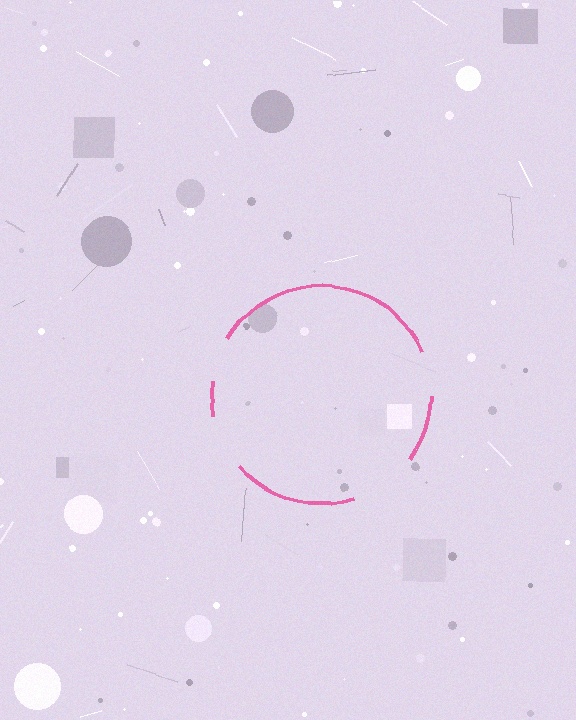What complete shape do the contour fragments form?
The contour fragments form a circle.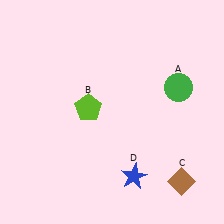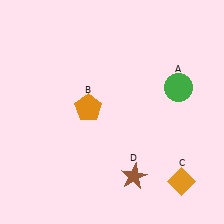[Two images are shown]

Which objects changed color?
B changed from lime to orange. C changed from brown to orange. D changed from blue to brown.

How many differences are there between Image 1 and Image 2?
There are 3 differences between the two images.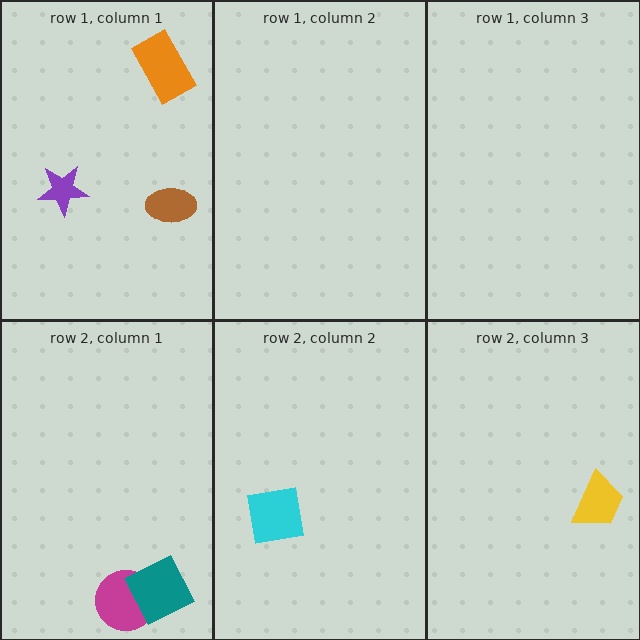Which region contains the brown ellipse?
The row 1, column 1 region.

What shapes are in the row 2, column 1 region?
The magenta circle, the teal diamond.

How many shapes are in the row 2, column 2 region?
1.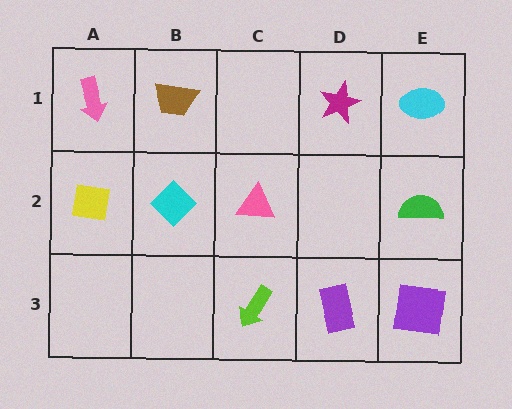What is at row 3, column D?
A purple rectangle.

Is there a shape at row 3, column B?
No, that cell is empty.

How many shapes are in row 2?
4 shapes.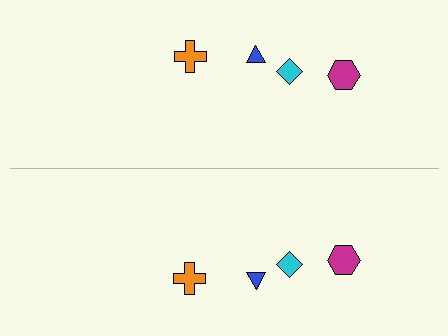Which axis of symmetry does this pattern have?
The pattern has a horizontal axis of symmetry running through the center of the image.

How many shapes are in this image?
There are 8 shapes in this image.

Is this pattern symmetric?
Yes, this pattern has bilateral (reflection) symmetry.